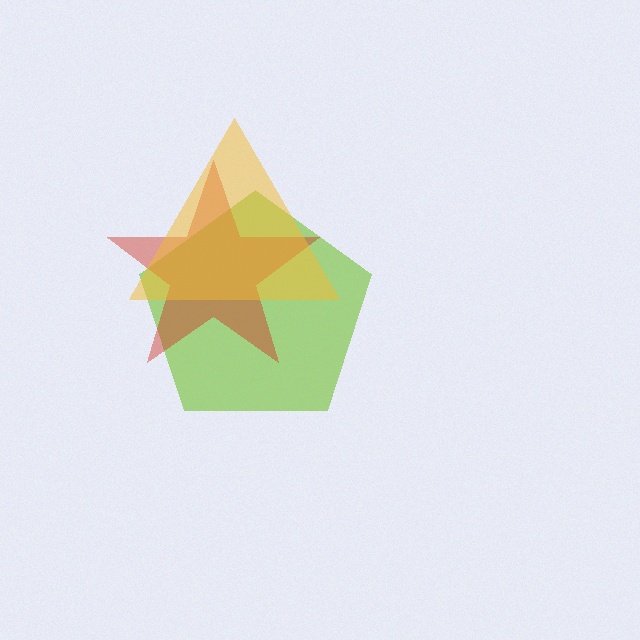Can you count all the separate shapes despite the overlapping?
Yes, there are 3 separate shapes.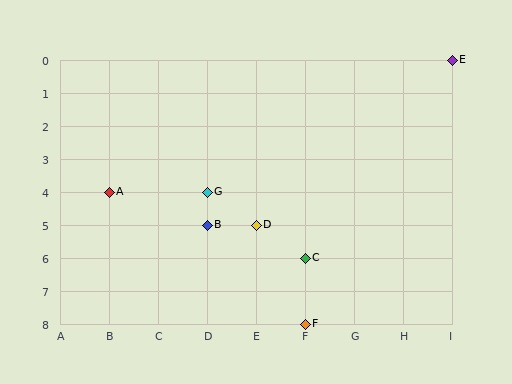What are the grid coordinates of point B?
Point B is at grid coordinates (D, 5).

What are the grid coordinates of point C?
Point C is at grid coordinates (F, 6).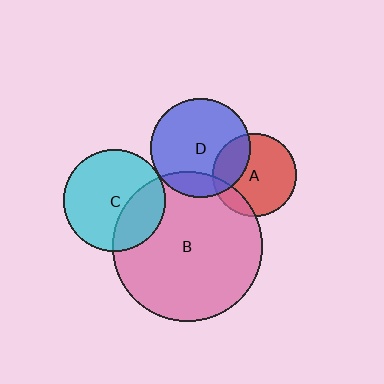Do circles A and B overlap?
Yes.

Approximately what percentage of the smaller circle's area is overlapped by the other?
Approximately 15%.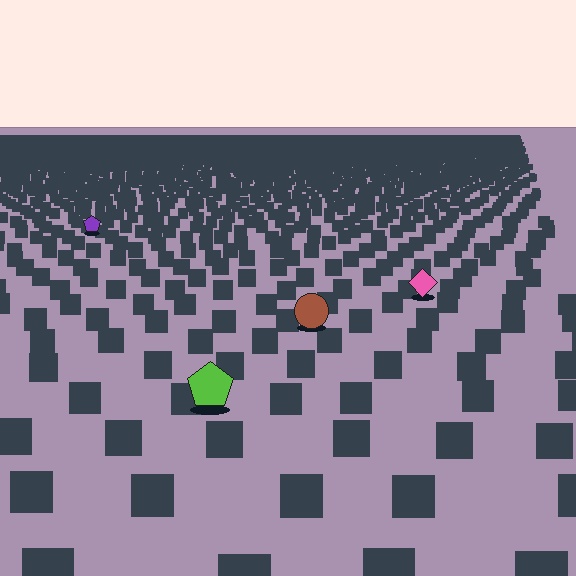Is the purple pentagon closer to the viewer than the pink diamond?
No. The pink diamond is closer — you can tell from the texture gradient: the ground texture is coarser near it.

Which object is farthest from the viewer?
The purple pentagon is farthest from the viewer. It appears smaller and the ground texture around it is denser.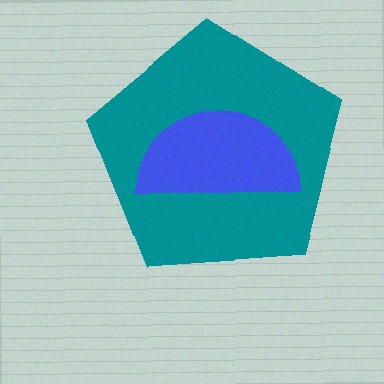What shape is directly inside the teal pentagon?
The blue semicircle.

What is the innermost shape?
The blue semicircle.